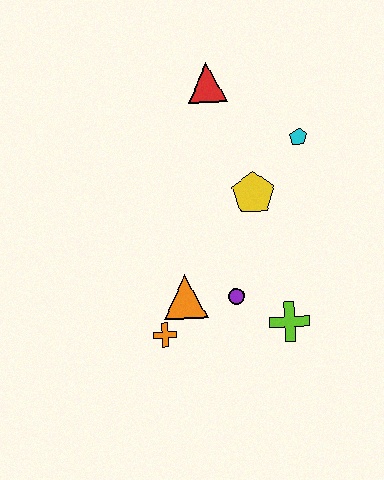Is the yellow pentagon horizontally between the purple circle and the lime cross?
Yes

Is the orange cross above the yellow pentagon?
No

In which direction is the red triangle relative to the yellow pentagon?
The red triangle is above the yellow pentagon.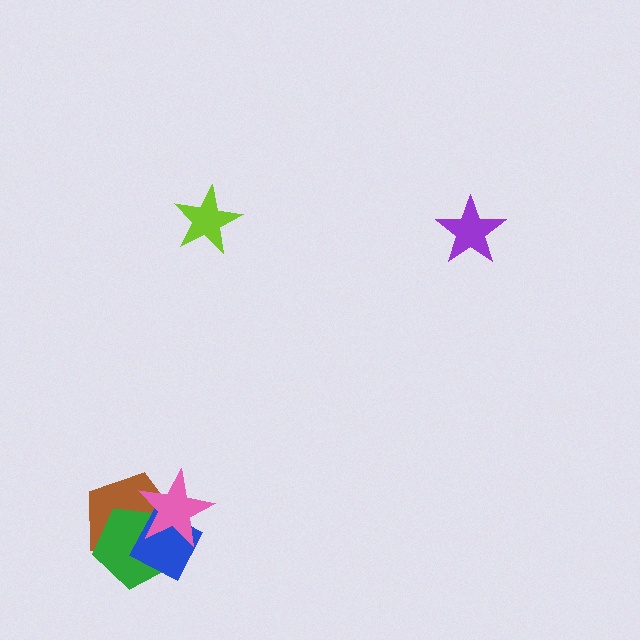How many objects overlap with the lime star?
0 objects overlap with the lime star.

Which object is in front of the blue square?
The pink star is in front of the blue square.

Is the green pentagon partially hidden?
Yes, it is partially covered by another shape.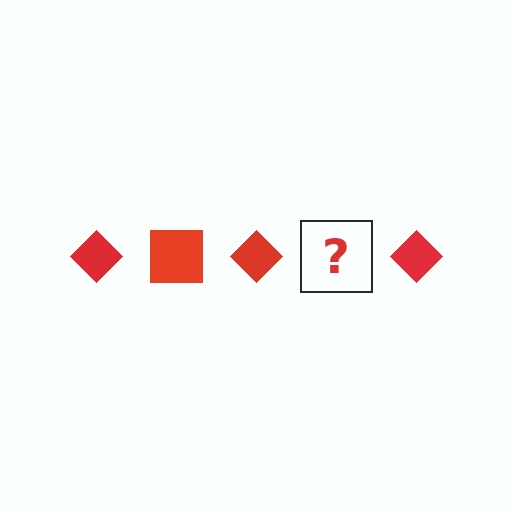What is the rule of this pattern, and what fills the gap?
The rule is that the pattern cycles through diamond, square shapes in red. The gap should be filled with a red square.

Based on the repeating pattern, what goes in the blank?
The blank should be a red square.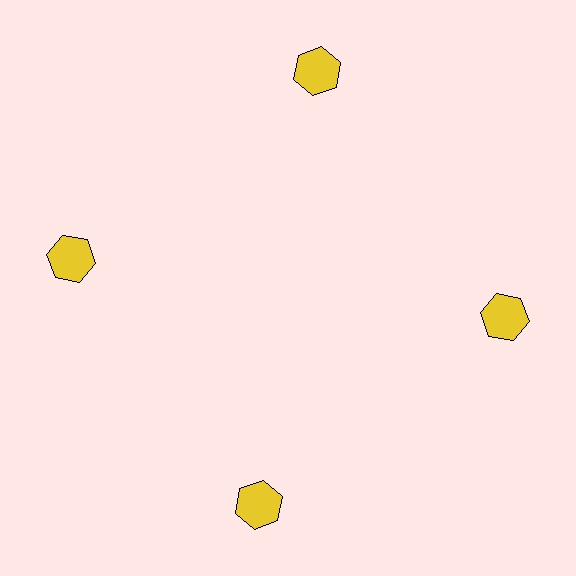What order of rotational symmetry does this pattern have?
This pattern has 4-fold rotational symmetry.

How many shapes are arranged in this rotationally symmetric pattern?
There are 4 shapes, arranged in 4 groups of 1.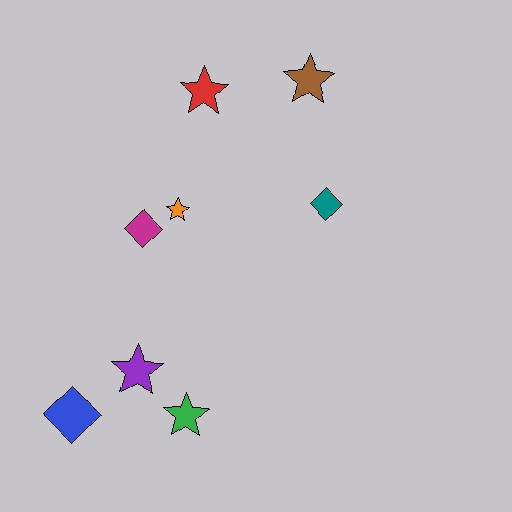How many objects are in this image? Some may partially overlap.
There are 8 objects.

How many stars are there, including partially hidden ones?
There are 5 stars.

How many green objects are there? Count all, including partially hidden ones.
There is 1 green object.